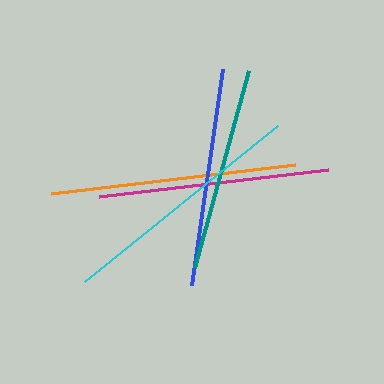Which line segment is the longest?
The cyan line is the longest at approximately 248 pixels.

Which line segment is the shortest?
The teal line is the shortest at approximately 205 pixels.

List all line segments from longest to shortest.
From longest to shortest: cyan, orange, magenta, blue, teal.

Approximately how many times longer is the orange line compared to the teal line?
The orange line is approximately 1.2 times the length of the teal line.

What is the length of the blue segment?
The blue segment is approximately 218 pixels long.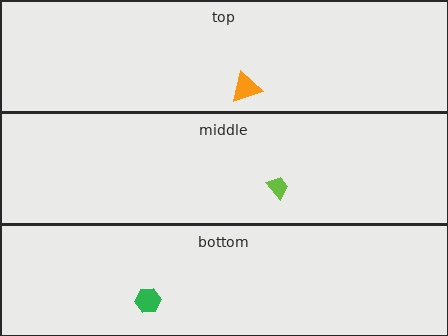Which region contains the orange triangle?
The top region.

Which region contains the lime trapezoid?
The middle region.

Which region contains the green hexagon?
The bottom region.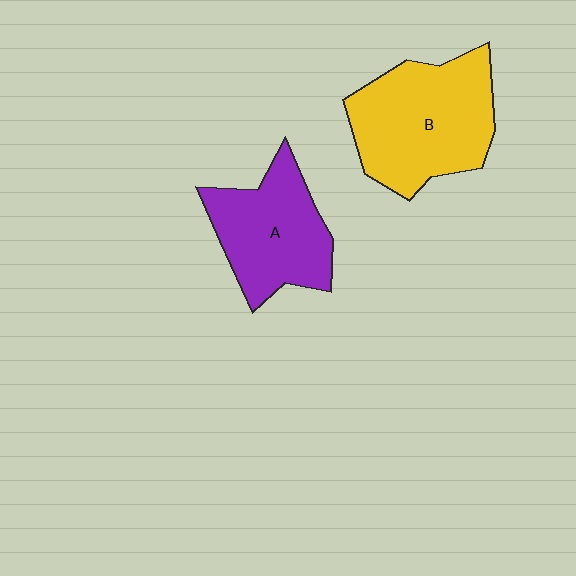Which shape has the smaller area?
Shape A (purple).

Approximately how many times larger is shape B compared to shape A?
Approximately 1.3 times.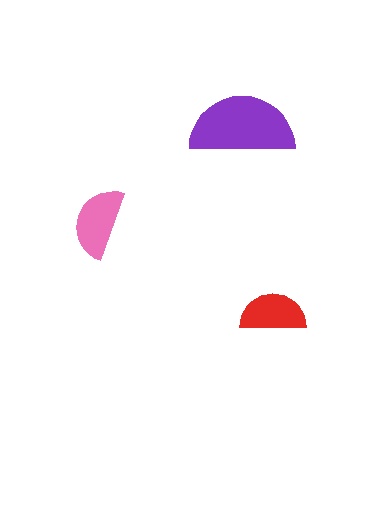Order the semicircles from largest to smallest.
the purple one, the pink one, the red one.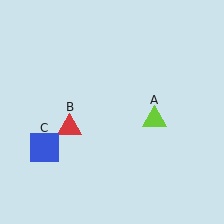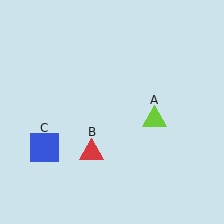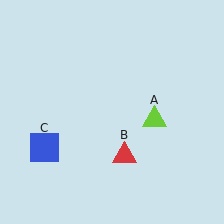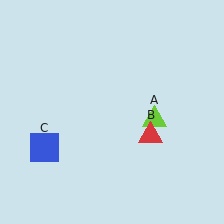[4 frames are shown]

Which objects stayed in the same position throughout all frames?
Lime triangle (object A) and blue square (object C) remained stationary.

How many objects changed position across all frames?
1 object changed position: red triangle (object B).